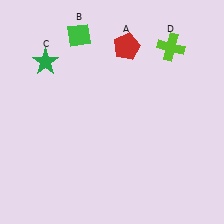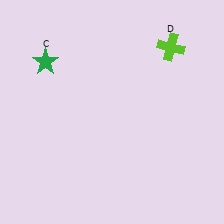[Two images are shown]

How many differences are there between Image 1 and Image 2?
There are 2 differences between the two images.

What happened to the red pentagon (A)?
The red pentagon (A) was removed in Image 2. It was in the top-right area of Image 1.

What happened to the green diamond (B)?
The green diamond (B) was removed in Image 2. It was in the top-left area of Image 1.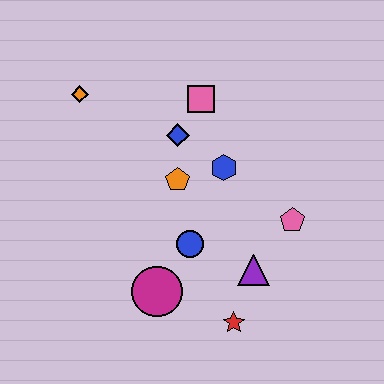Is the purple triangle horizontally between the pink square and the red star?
No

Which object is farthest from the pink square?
The red star is farthest from the pink square.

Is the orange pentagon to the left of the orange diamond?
No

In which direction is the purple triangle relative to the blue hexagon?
The purple triangle is below the blue hexagon.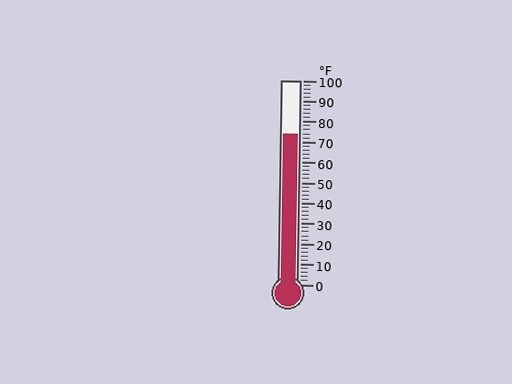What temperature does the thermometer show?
The thermometer shows approximately 74°F.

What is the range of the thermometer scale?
The thermometer scale ranges from 0°F to 100°F.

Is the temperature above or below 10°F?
The temperature is above 10°F.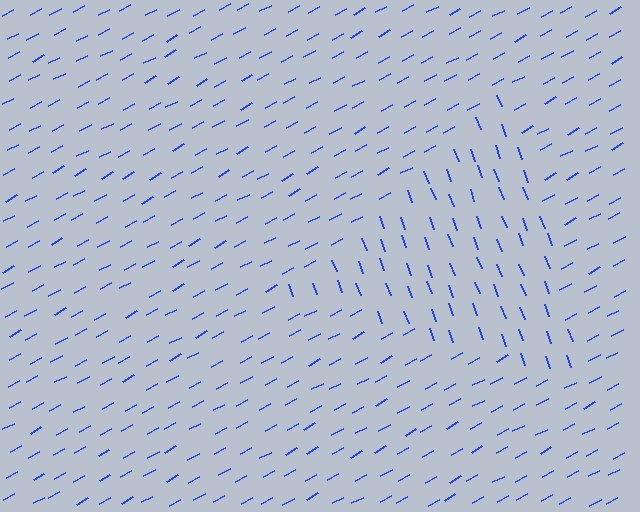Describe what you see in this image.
The image is filled with small blue line segments. A triangle region in the image has lines oriented differently from the surrounding lines, creating a visible texture boundary.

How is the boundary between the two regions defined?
The boundary is defined purely by a change in line orientation (approximately 82 degrees difference). All lines are the same color and thickness.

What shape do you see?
I see a triangle.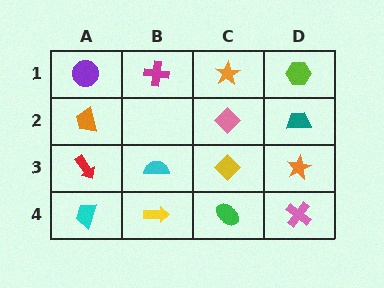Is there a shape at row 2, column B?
No, that cell is empty.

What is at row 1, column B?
A magenta cross.